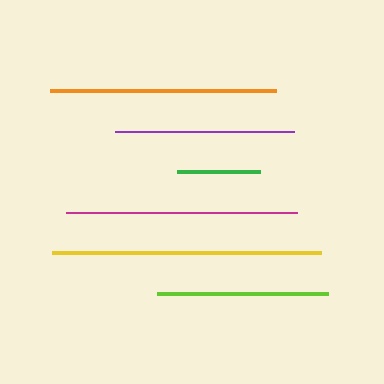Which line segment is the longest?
The yellow line is the longest at approximately 269 pixels.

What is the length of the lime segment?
The lime segment is approximately 171 pixels long.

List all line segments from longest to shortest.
From longest to shortest: yellow, magenta, orange, purple, lime, green.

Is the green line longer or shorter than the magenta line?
The magenta line is longer than the green line.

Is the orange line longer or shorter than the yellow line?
The yellow line is longer than the orange line.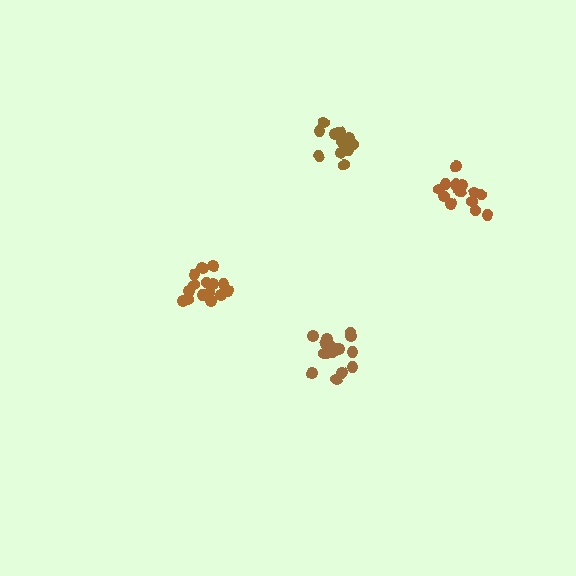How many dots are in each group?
Group 1: 17 dots, Group 2: 15 dots, Group 3: 14 dots, Group 4: 15 dots (61 total).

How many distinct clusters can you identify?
There are 4 distinct clusters.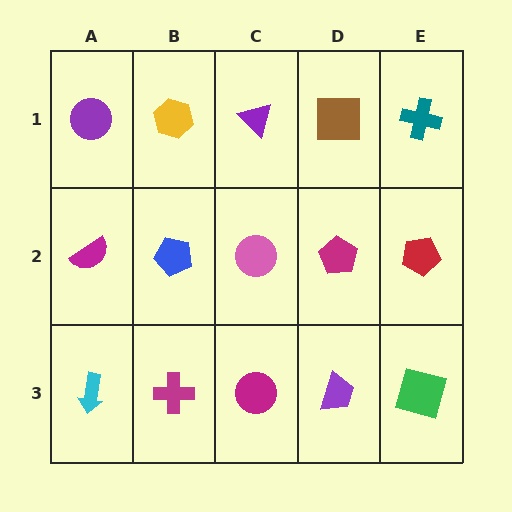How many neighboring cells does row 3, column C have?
3.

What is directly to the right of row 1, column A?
A yellow hexagon.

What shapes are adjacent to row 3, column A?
A magenta semicircle (row 2, column A), a magenta cross (row 3, column B).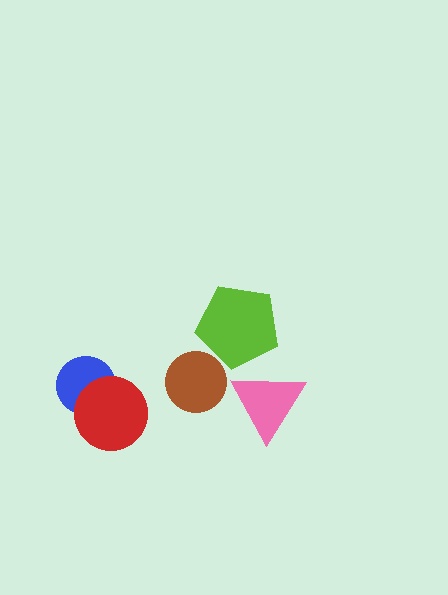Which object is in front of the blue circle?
The red circle is in front of the blue circle.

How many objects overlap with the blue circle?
1 object overlaps with the blue circle.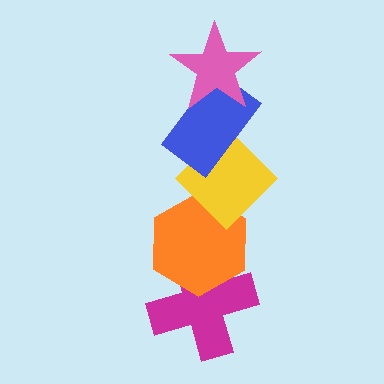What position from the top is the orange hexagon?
The orange hexagon is 4th from the top.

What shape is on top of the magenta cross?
The orange hexagon is on top of the magenta cross.